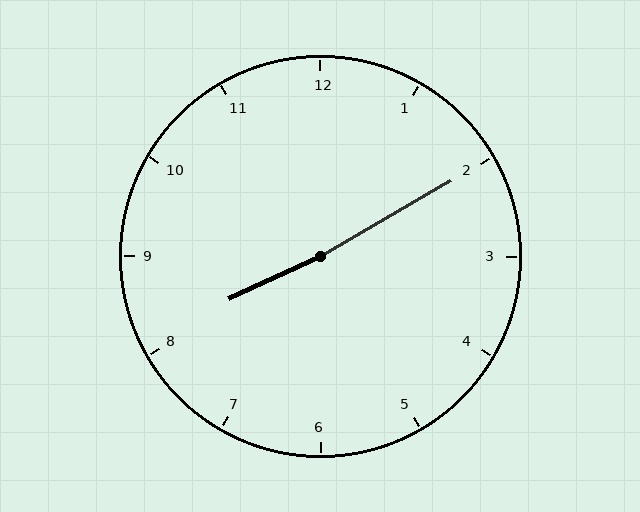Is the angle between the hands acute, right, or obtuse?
It is obtuse.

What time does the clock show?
8:10.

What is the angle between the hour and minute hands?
Approximately 175 degrees.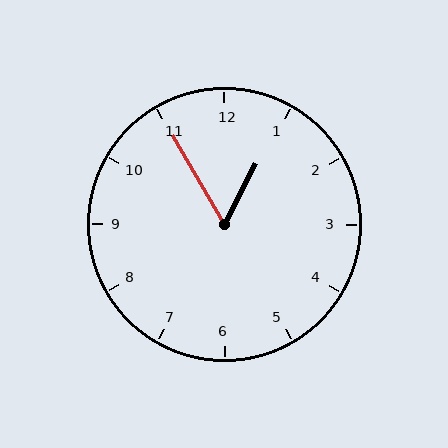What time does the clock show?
12:55.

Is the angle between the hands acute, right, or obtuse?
It is acute.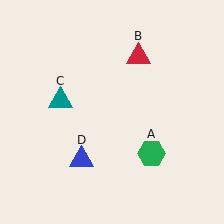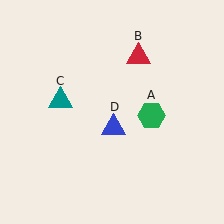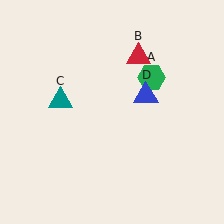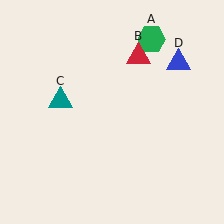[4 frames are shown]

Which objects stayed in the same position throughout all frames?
Red triangle (object B) and teal triangle (object C) remained stationary.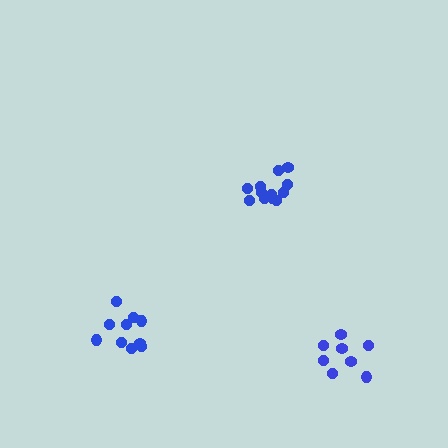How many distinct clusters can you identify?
There are 3 distinct clusters.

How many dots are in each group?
Group 1: 11 dots, Group 2: 13 dots, Group 3: 8 dots (32 total).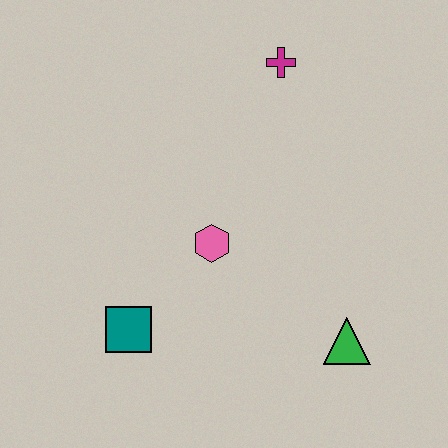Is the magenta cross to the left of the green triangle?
Yes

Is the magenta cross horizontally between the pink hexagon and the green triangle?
Yes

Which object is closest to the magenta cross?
The pink hexagon is closest to the magenta cross.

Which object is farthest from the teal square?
The magenta cross is farthest from the teal square.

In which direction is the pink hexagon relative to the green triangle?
The pink hexagon is to the left of the green triangle.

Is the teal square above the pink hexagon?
No